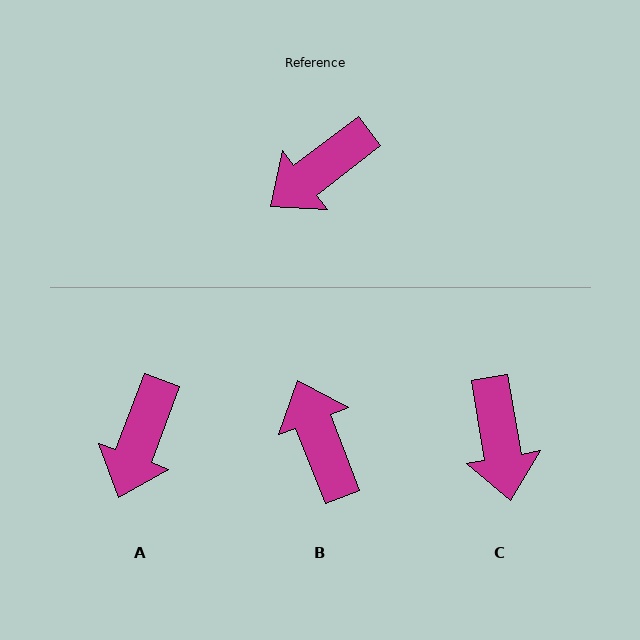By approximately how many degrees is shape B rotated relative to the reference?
Approximately 106 degrees clockwise.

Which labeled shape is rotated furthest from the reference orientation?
B, about 106 degrees away.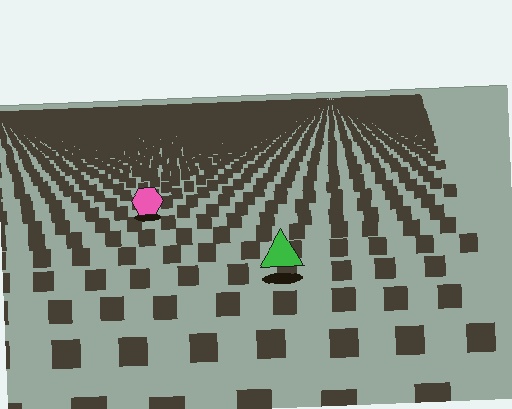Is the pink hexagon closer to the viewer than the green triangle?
No. The green triangle is closer — you can tell from the texture gradient: the ground texture is coarser near it.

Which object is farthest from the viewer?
The pink hexagon is farthest from the viewer. It appears smaller and the ground texture around it is denser.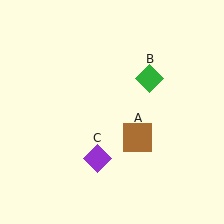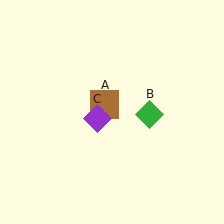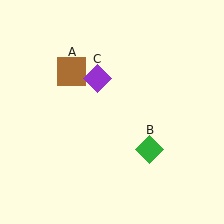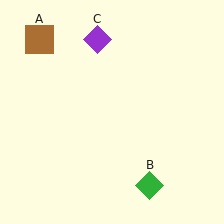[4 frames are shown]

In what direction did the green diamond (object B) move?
The green diamond (object B) moved down.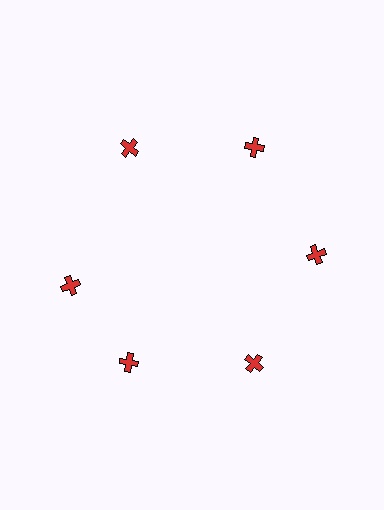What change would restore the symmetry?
The symmetry would be restored by rotating it back into even spacing with its neighbors so that all 6 crosses sit at equal angles and equal distance from the center.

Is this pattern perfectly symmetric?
No. The 6 red crosses are arranged in a ring, but one element near the 9 o'clock position is rotated out of alignment along the ring, breaking the 6-fold rotational symmetry.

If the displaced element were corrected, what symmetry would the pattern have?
It would have 6-fold rotational symmetry — the pattern would map onto itself every 60 degrees.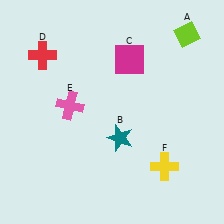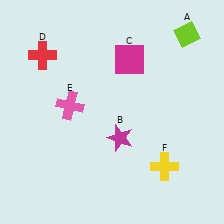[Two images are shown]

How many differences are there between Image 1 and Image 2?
There is 1 difference between the two images.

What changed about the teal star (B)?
In Image 1, B is teal. In Image 2, it changed to magenta.